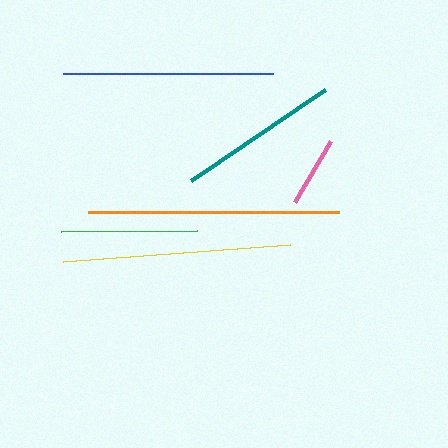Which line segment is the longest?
The orange line is the longest at approximately 251 pixels.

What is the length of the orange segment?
The orange segment is approximately 251 pixels long.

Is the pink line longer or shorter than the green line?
The green line is longer than the pink line.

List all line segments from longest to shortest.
From longest to shortest: orange, yellow, blue, teal, green, pink.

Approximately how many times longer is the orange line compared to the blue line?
The orange line is approximately 1.2 times the length of the blue line.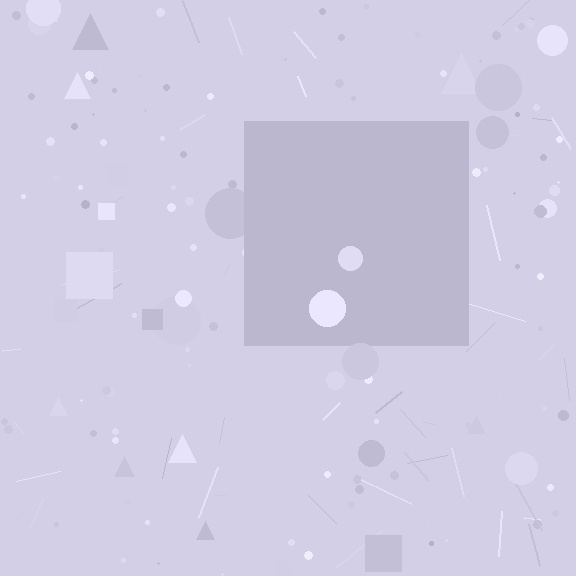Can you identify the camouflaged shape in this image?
The camouflaged shape is a square.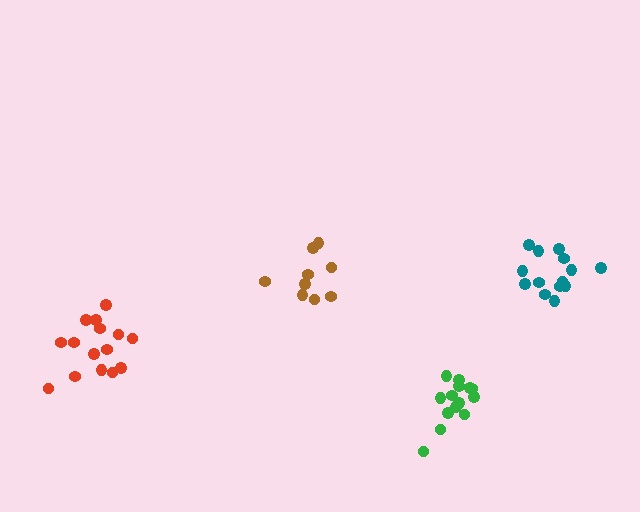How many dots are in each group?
Group 1: 14 dots, Group 2: 14 dots, Group 3: 15 dots, Group 4: 9 dots (52 total).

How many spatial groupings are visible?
There are 4 spatial groupings.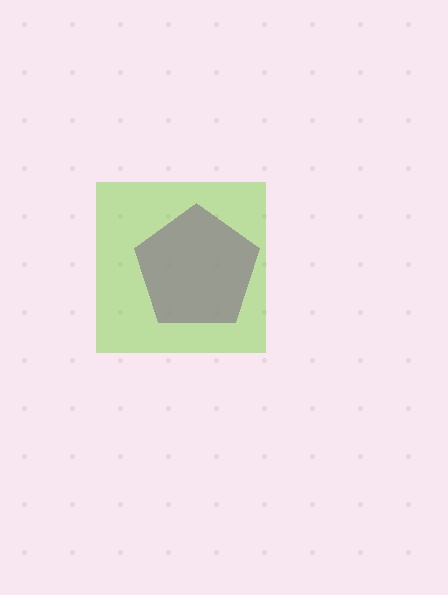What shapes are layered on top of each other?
The layered shapes are: a purple pentagon, a lime square.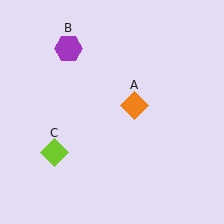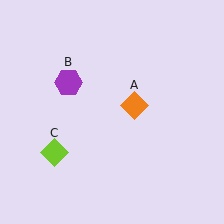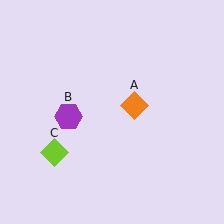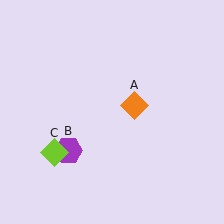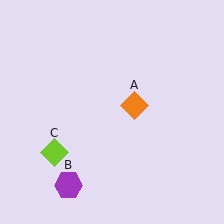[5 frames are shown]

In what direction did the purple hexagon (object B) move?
The purple hexagon (object B) moved down.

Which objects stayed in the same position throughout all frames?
Orange diamond (object A) and lime diamond (object C) remained stationary.